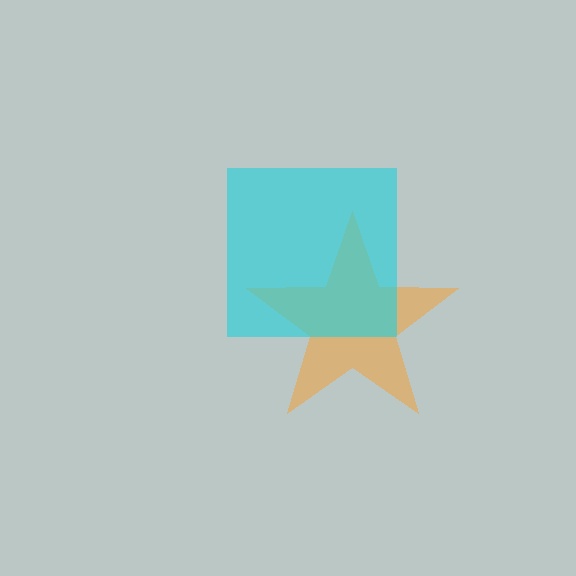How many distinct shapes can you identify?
There are 2 distinct shapes: an orange star, a cyan square.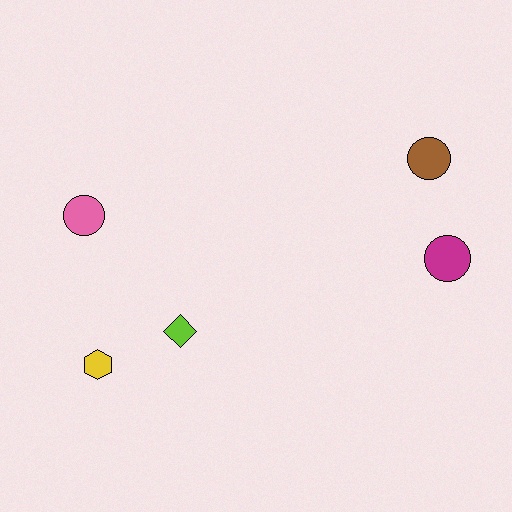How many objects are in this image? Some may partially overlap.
There are 5 objects.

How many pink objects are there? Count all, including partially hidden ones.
There is 1 pink object.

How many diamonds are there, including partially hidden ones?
There is 1 diamond.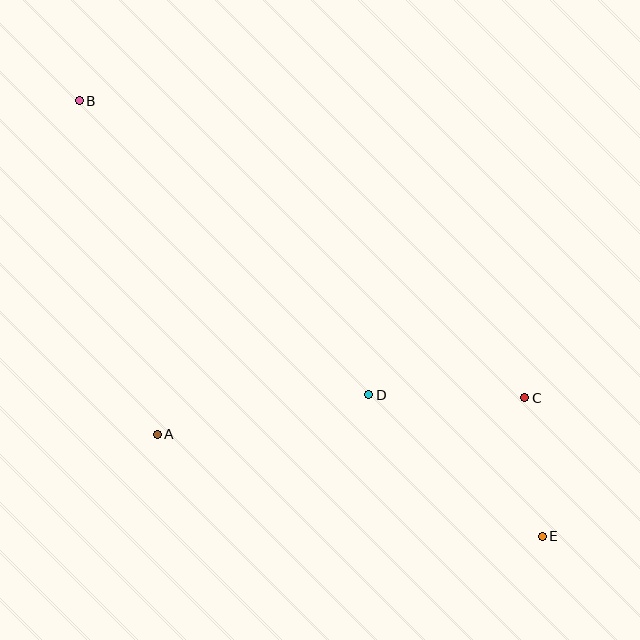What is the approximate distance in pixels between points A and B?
The distance between A and B is approximately 342 pixels.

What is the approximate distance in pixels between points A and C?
The distance between A and C is approximately 369 pixels.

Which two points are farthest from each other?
Points B and E are farthest from each other.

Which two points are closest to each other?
Points C and E are closest to each other.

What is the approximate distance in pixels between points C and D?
The distance between C and D is approximately 156 pixels.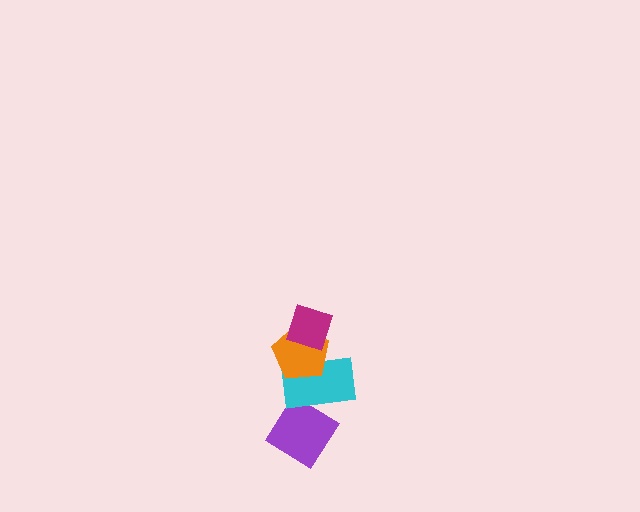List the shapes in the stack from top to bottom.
From top to bottom: the magenta diamond, the orange pentagon, the cyan rectangle, the purple diamond.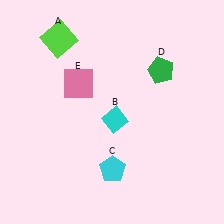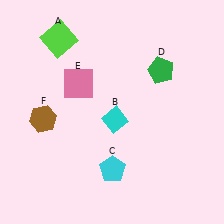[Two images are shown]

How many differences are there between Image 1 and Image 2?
There is 1 difference between the two images.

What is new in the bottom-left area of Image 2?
A brown hexagon (F) was added in the bottom-left area of Image 2.